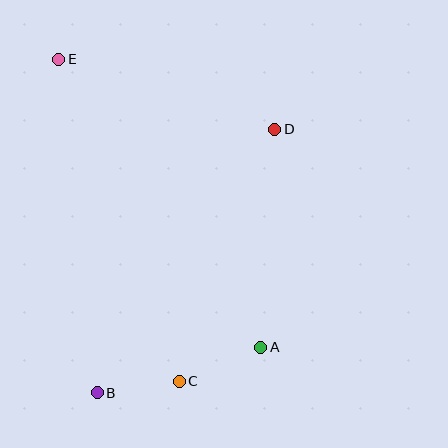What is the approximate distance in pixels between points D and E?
The distance between D and E is approximately 227 pixels.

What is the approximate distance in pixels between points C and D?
The distance between C and D is approximately 269 pixels.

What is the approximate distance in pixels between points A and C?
The distance between A and C is approximately 88 pixels.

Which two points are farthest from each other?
Points A and E are farthest from each other.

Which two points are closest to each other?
Points B and C are closest to each other.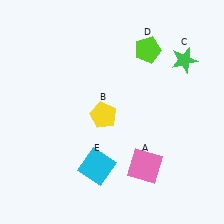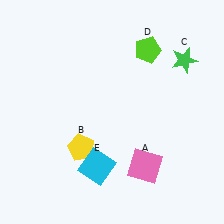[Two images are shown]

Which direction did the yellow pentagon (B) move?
The yellow pentagon (B) moved down.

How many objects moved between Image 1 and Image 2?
1 object moved between the two images.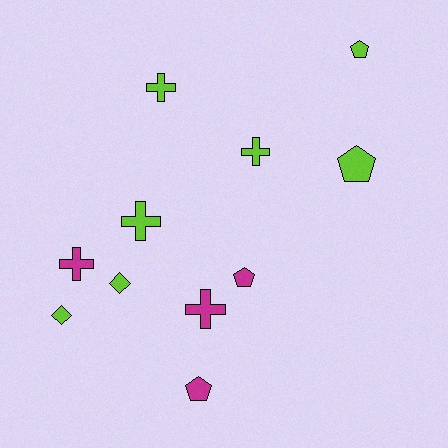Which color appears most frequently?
Lime, with 7 objects.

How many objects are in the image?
There are 11 objects.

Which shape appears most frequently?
Cross, with 5 objects.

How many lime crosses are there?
There are 3 lime crosses.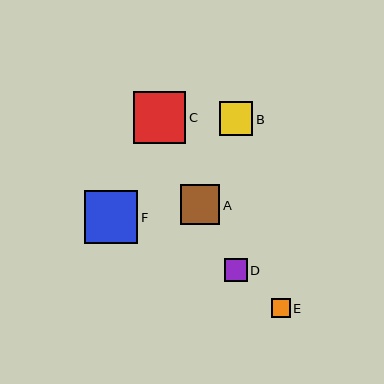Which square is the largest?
Square F is the largest with a size of approximately 53 pixels.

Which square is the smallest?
Square E is the smallest with a size of approximately 19 pixels.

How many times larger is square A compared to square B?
Square A is approximately 1.2 times the size of square B.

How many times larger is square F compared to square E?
Square F is approximately 2.8 times the size of square E.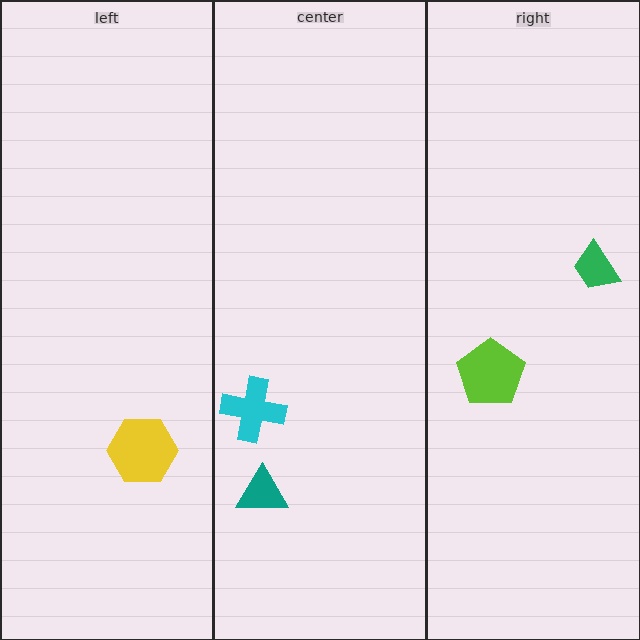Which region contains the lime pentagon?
The right region.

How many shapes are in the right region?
2.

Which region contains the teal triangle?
The center region.